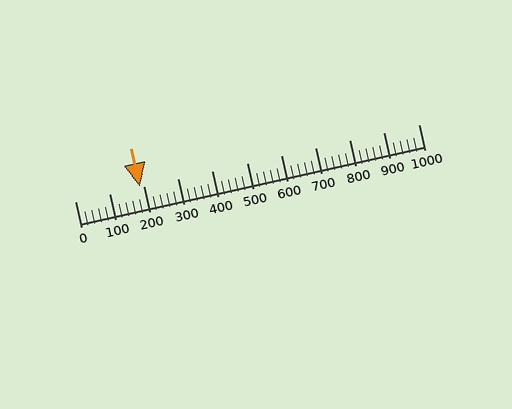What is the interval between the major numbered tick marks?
The major tick marks are spaced 100 units apart.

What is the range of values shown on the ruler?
The ruler shows values from 0 to 1000.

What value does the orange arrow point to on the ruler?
The orange arrow points to approximately 190.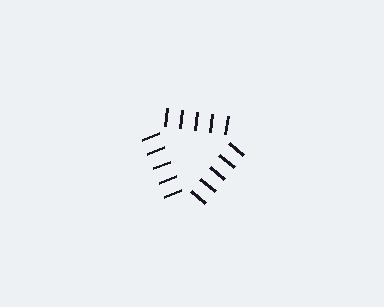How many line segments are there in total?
15 — 5 along each of the 3 edges.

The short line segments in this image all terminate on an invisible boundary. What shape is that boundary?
An illusory triangle — the line segments terminate on its edges but no continuous stroke is drawn.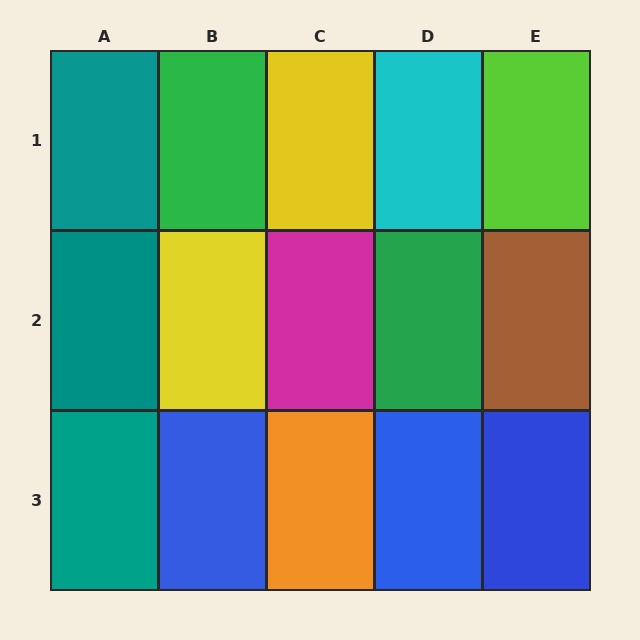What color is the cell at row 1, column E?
Lime.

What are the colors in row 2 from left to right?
Teal, yellow, magenta, green, brown.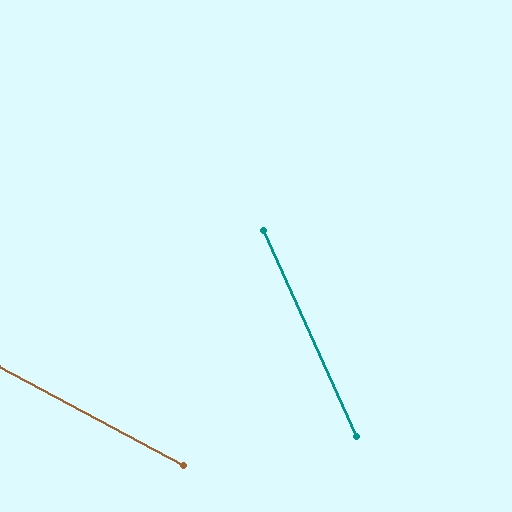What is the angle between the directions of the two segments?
Approximately 38 degrees.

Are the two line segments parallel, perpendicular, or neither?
Neither parallel nor perpendicular — they differ by about 38°.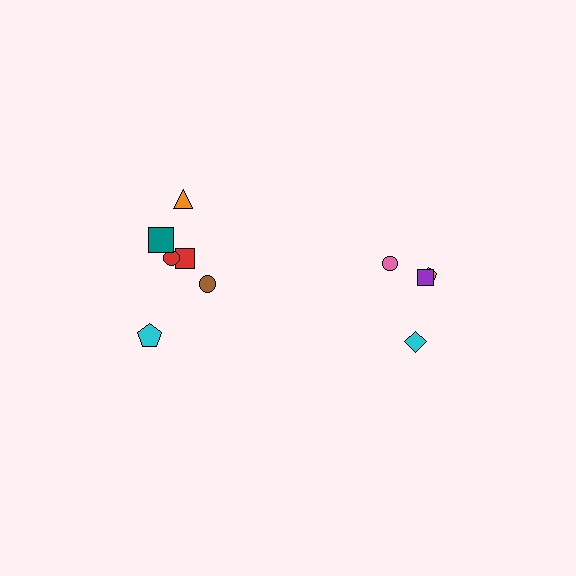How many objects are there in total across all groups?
There are 10 objects.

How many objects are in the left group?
There are 6 objects.